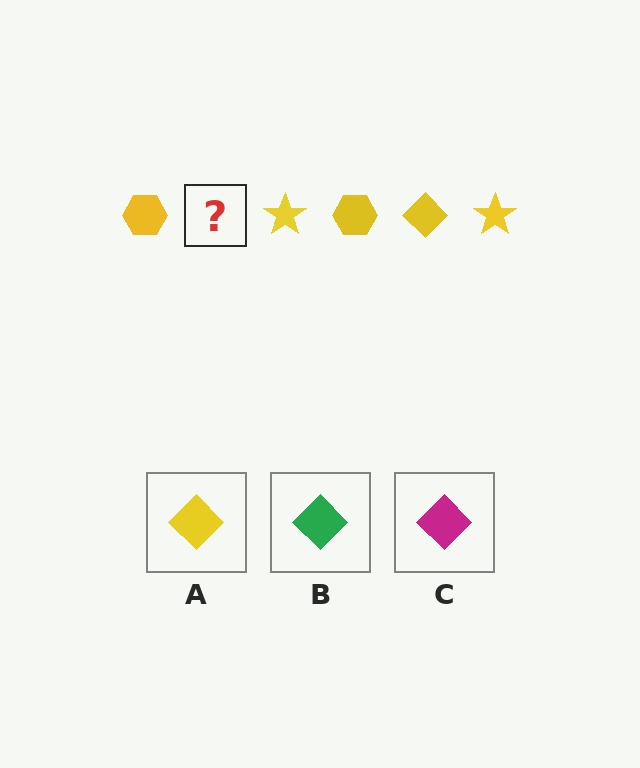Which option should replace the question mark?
Option A.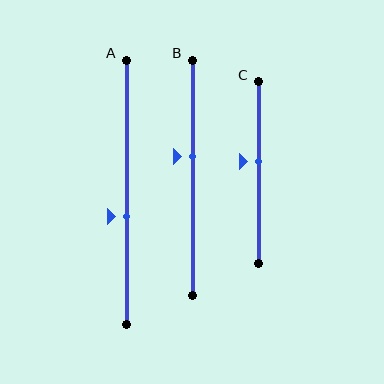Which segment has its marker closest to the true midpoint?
Segment C has its marker closest to the true midpoint.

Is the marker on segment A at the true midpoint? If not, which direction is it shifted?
No, the marker on segment A is shifted downward by about 9% of the segment length.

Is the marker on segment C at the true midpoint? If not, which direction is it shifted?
No, the marker on segment C is shifted upward by about 6% of the segment length.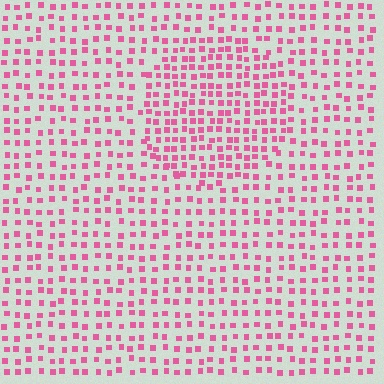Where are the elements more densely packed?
The elements are more densely packed inside the circle boundary.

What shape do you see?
I see a circle.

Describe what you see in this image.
The image contains small pink elements arranged at two different densities. A circle-shaped region is visible where the elements are more densely packed than the surrounding area.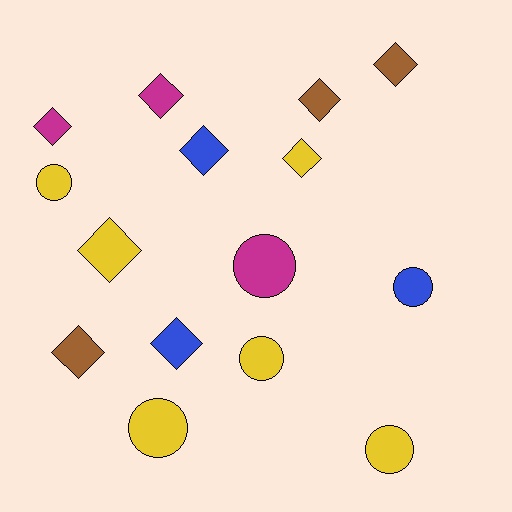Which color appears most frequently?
Yellow, with 6 objects.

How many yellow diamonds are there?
There are 2 yellow diamonds.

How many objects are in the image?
There are 15 objects.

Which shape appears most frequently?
Diamond, with 9 objects.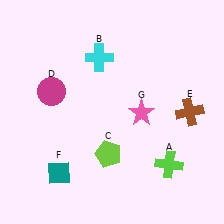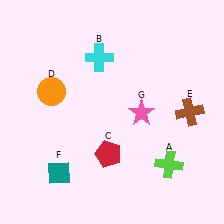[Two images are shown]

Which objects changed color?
C changed from lime to red. D changed from magenta to orange.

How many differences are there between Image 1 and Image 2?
There are 2 differences between the two images.